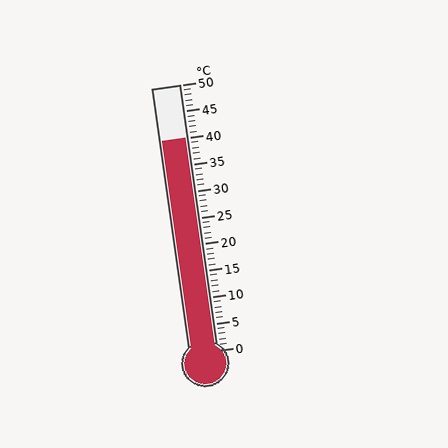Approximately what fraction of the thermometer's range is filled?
The thermometer is filled to approximately 80% of its range.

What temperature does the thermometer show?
The thermometer shows approximately 40°C.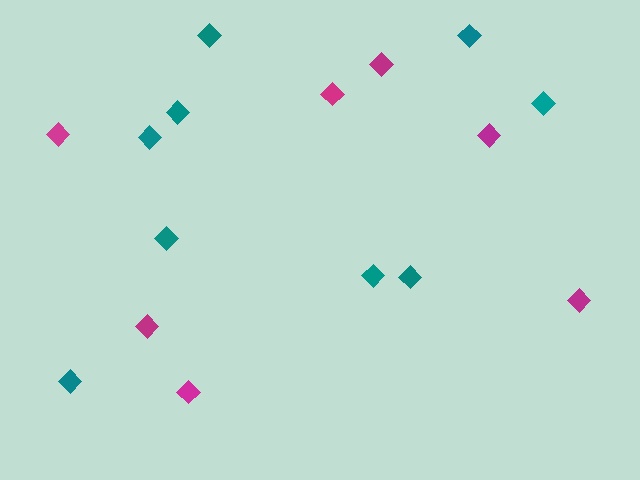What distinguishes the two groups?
There are 2 groups: one group of teal diamonds (9) and one group of magenta diamonds (7).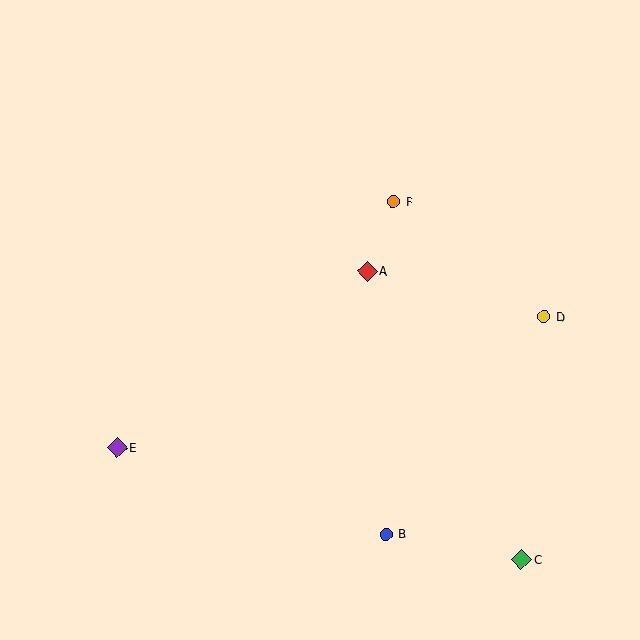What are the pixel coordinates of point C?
Point C is at (521, 559).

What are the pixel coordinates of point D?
Point D is at (544, 317).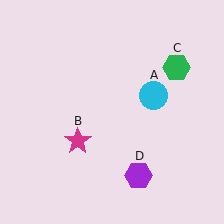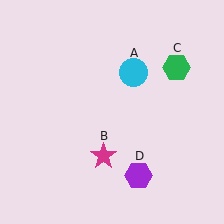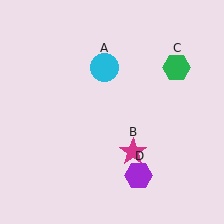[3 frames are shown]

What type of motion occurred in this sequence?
The cyan circle (object A), magenta star (object B) rotated counterclockwise around the center of the scene.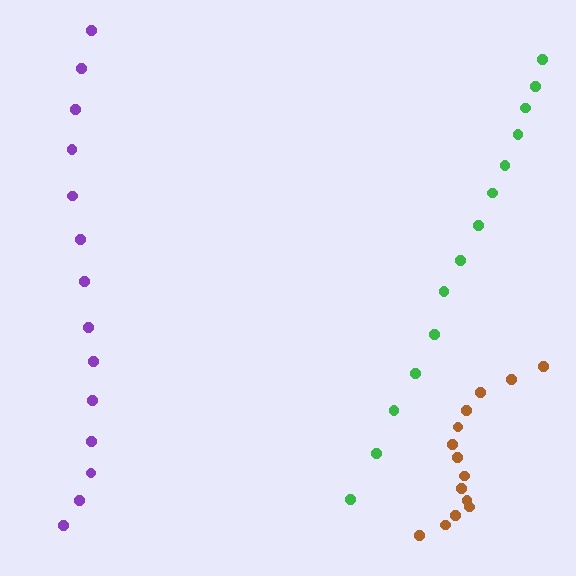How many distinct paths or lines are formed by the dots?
There are 3 distinct paths.